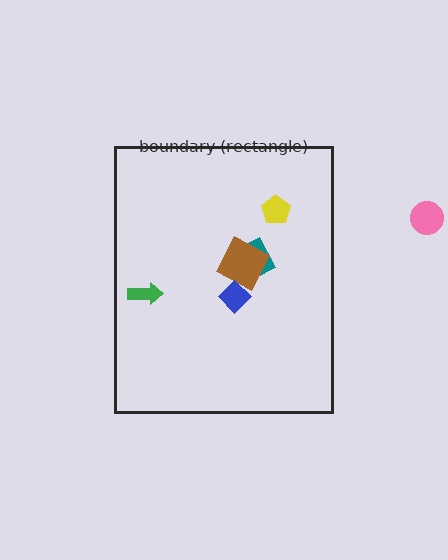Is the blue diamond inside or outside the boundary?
Inside.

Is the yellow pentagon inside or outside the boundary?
Inside.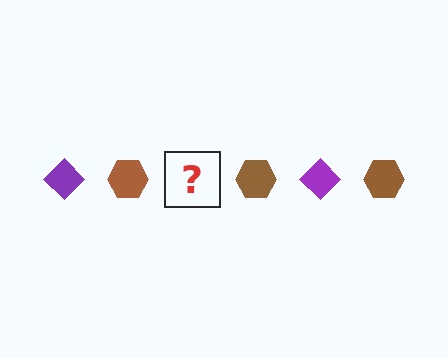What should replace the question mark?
The question mark should be replaced with a purple diamond.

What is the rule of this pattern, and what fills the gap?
The rule is that the pattern alternates between purple diamond and brown hexagon. The gap should be filled with a purple diamond.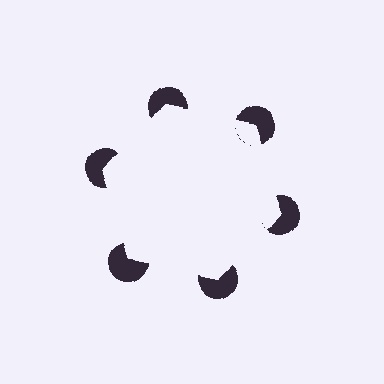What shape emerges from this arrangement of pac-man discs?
An illusory hexagon — its edges are inferred from the aligned wedge cuts in the pac-man discs, not physically drawn.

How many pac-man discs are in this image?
There are 6 — one at each vertex of the illusory hexagon.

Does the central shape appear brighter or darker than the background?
It typically appears slightly brighter than the background, even though no actual brightness change is drawn.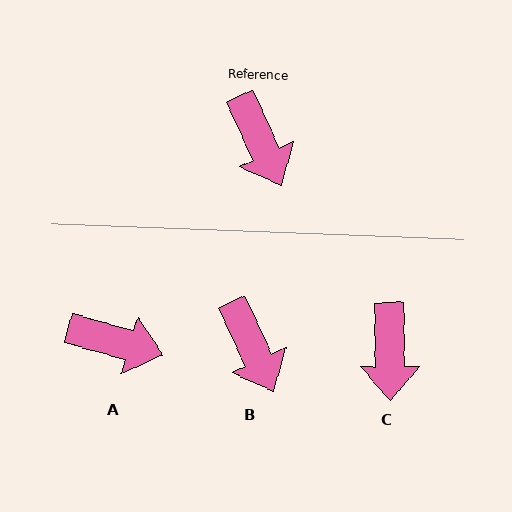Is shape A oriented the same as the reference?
No, it is off by about 49 degrees.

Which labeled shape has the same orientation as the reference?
B.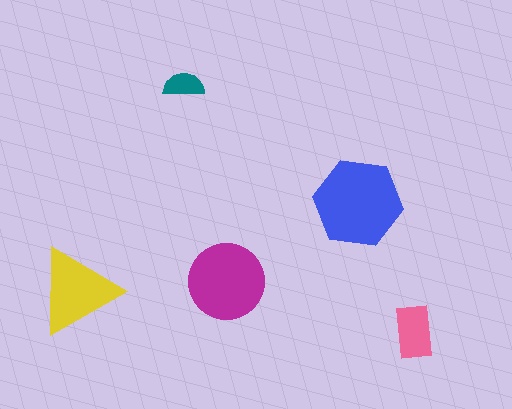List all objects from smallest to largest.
The teal semicircle, the pink rectangle, the yellow triangle, the magenta circle, the blue hexagon.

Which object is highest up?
The teal semicircle is topmost.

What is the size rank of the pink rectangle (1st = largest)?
4th.